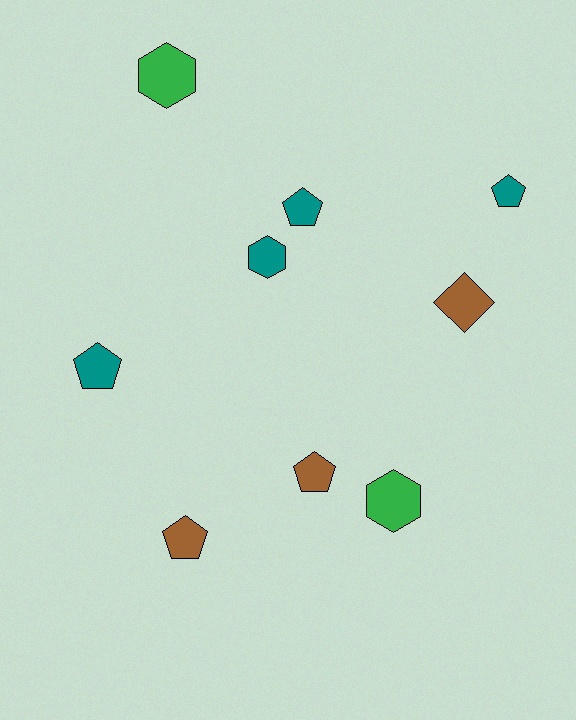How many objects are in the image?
There are 9 objects.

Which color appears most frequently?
Teal, with 4 objects.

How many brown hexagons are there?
There are no brown hexagons.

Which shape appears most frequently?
Pentagon, with 5 objects.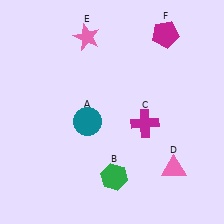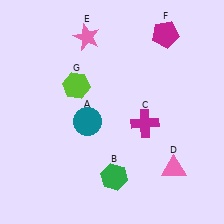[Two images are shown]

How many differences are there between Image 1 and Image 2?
There is 1 difference between the two images.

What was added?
A lime hexagon (G) was added in Image 2.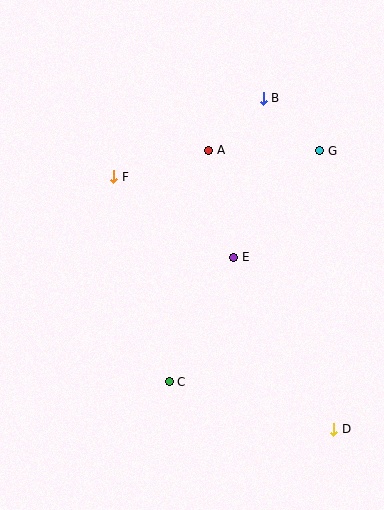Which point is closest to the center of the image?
Point E at (234, 257) is closest to the center.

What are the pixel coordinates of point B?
Point B is at (263, 98).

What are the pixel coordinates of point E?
Point E is at (234, 257).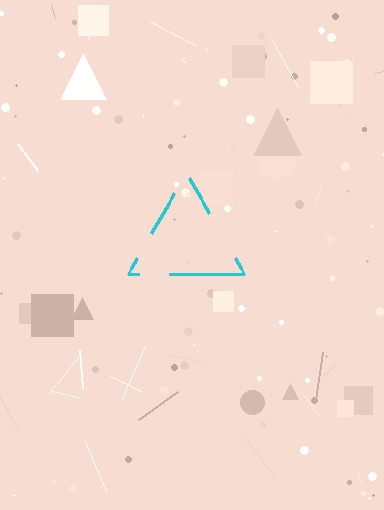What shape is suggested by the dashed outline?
The dashed outline suggests a triangle.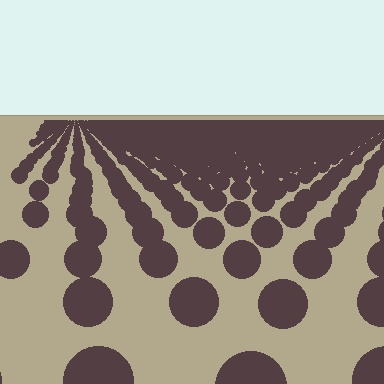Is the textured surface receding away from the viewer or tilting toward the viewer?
The surface is receding away from the viewer. Texture elements get smaller and denser toward the top.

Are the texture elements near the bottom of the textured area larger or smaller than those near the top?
Larger. Near the bottom, elements are closer to the viewer and appear at a bigger on-screen size.